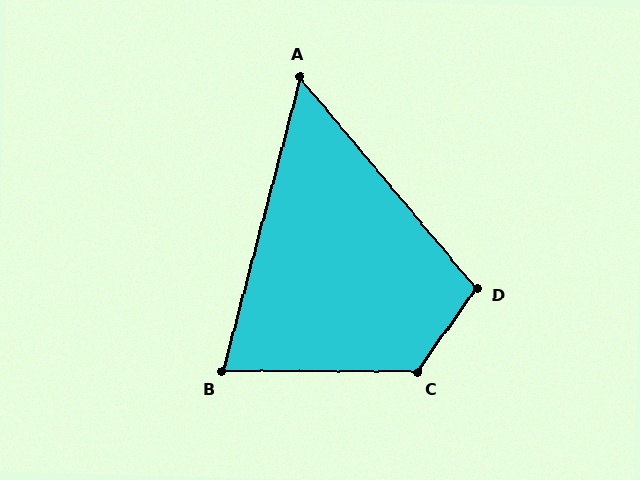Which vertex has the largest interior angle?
C, at approximately 125 degrees.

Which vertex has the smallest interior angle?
A, at approximately 55 degrees.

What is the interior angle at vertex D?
Approximately 105 degrees (obtuse).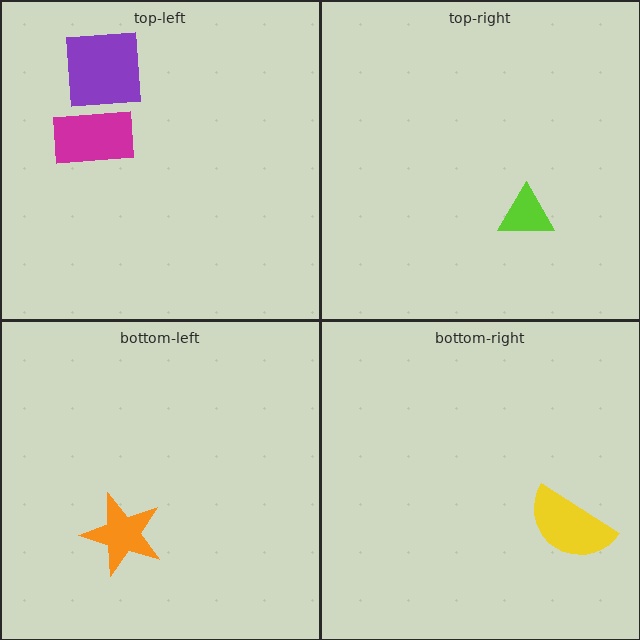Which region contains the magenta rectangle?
The top-left region.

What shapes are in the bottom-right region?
The yellow semicircle.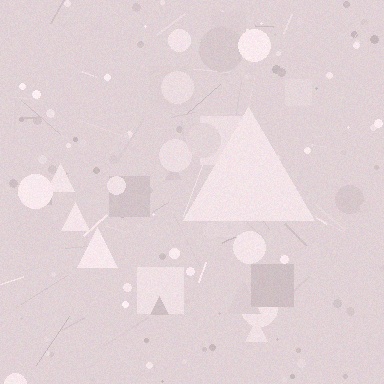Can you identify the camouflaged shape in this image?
The camouflaged shape is a triangle.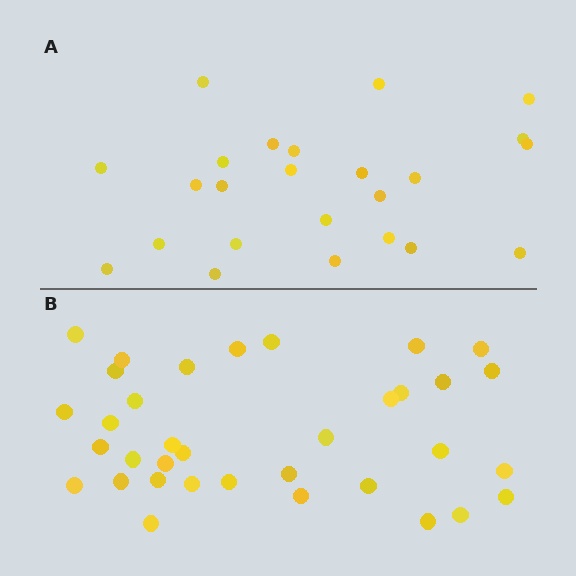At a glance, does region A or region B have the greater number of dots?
Region B (the bottom region) has more dots.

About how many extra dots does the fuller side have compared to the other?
Region B has roughly 12 or so more dots than region A.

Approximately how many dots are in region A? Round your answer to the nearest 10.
About 20 dots. (The exact count is 24, which rounds to 20.)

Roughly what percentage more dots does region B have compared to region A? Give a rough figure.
About 45% more.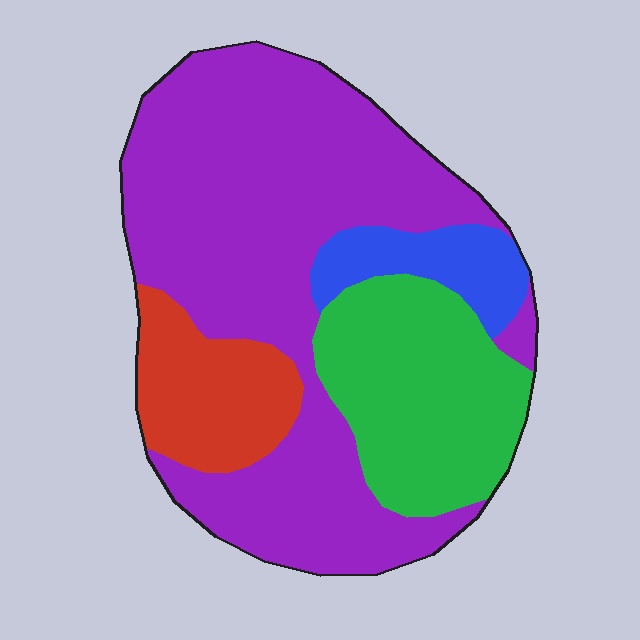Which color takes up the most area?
Purple, at roughly 55%.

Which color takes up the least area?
Blue, at roughly 10%.